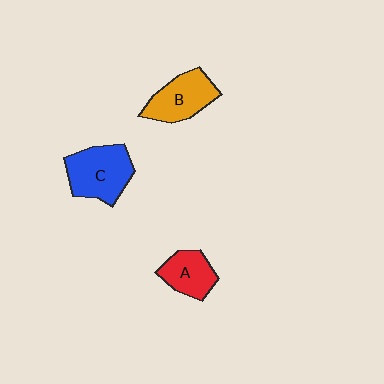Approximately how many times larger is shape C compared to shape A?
Approximately 1.5 times.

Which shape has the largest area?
Shape C (blue).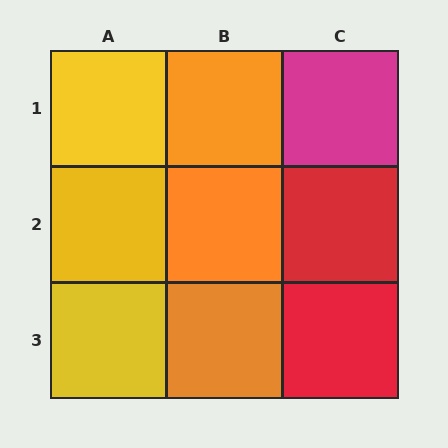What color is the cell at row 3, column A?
Yellow.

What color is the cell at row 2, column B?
Orange.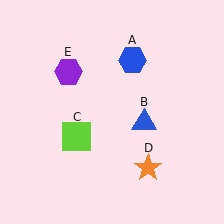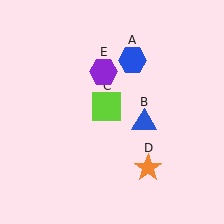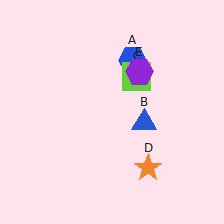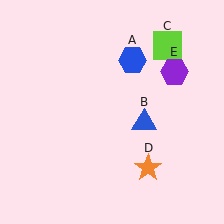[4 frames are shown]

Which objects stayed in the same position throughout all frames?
Blue hexagon (object A) and blue triangle (object B) and orange star (object D) remained stationary.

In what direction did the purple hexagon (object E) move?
The purple hexagon (object E) moved right.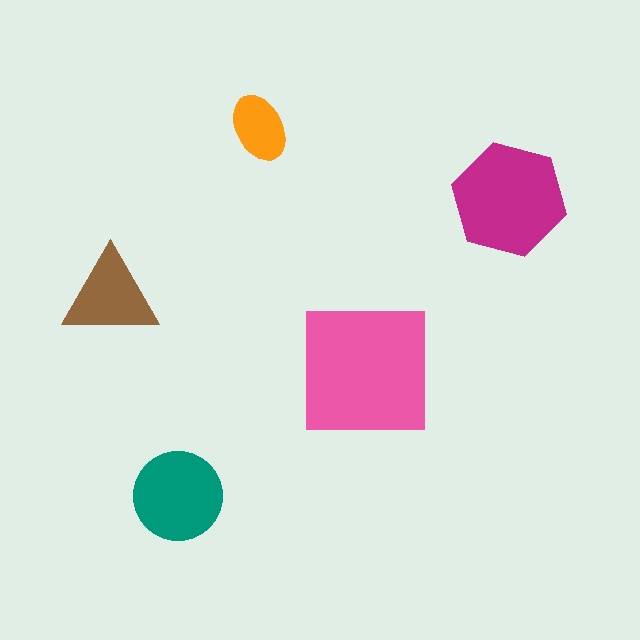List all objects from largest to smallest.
The pink square, the magenta hexagon, the teal circle, the brown triangle, the orange ellipse.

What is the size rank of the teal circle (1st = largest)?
3rd.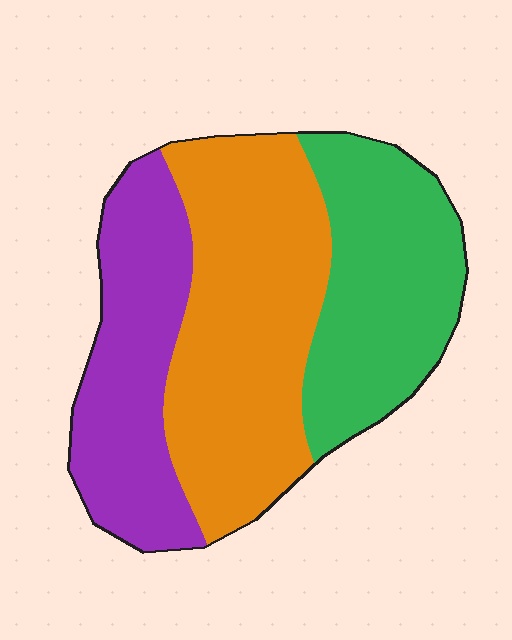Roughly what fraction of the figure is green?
Green takes up between a sixth and a third of the figure.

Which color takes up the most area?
Orange, at roughly 40%.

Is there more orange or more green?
Orange.